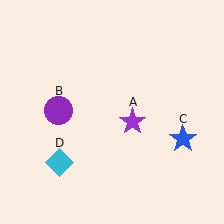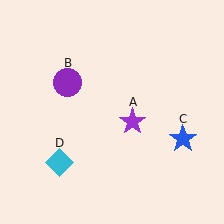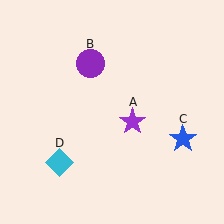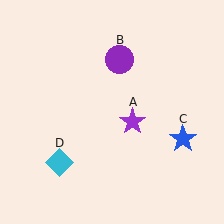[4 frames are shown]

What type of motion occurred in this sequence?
The purple circle (object B) rotated clockwise around the center of the scene.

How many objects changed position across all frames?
1 object changed position: purple circle (object B).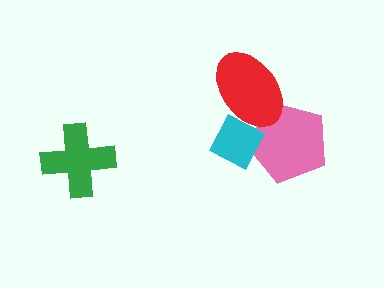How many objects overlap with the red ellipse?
2 objects overlap with the red ellipse.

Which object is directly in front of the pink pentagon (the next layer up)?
The red ellipse is directly in front of the pink pentagon.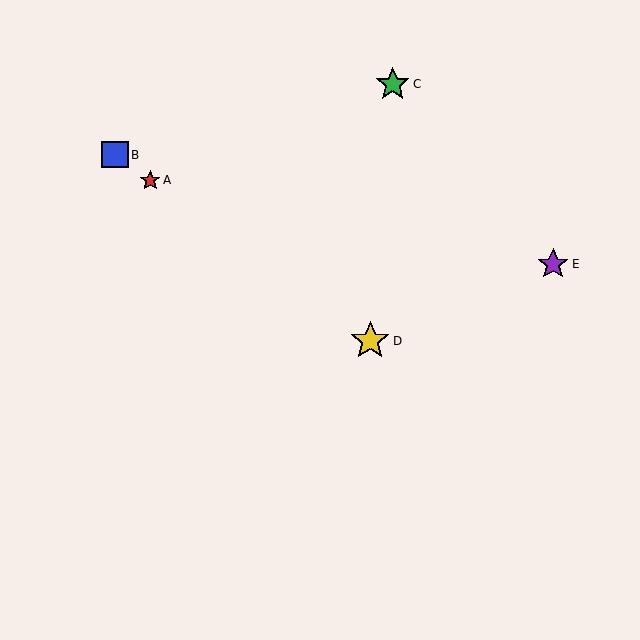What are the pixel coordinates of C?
Object C is at (393, 84).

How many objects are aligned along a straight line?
3 objects (A, B, D) are aligned along a straight line.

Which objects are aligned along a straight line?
Objects A, B, D are aligned along a straight line.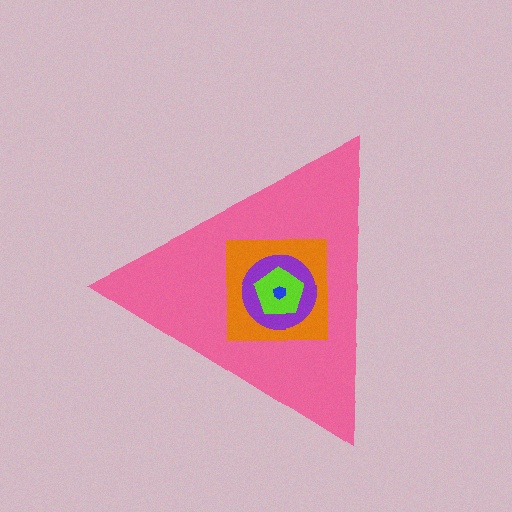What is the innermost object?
The blue hexagon.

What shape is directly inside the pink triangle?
The orange square.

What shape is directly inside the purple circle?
The lime pentagon.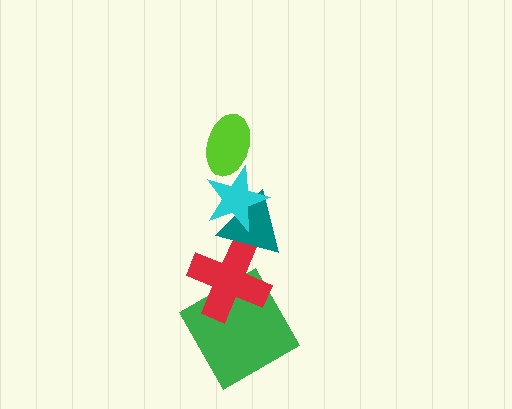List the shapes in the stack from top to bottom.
From top to bottom: the lime ellipse, the cyan star, the teal triangle, the red cross, the green square.